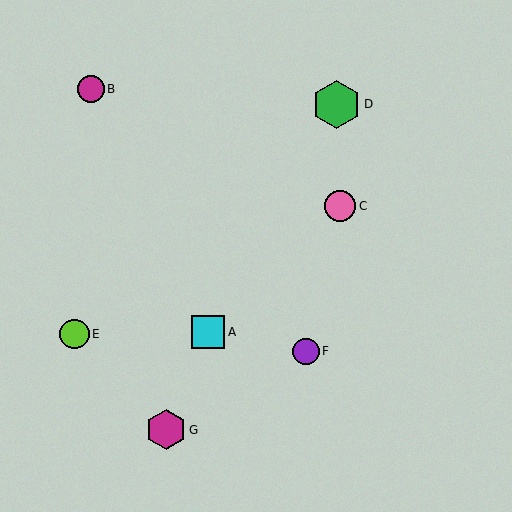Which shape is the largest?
The green hexagon (labeled D) is the largest.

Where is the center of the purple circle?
The center of the purple circle is at (306, 351).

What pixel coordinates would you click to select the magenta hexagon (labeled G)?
Click at (166, 430) to select the magenta hexagon G.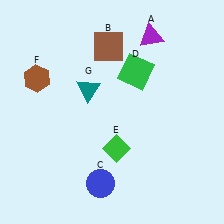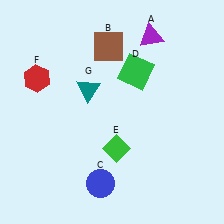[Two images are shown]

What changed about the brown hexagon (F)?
In Image 1, F is brown. In Image 2, it changed to red.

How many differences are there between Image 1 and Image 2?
There is 1 difference between the two images.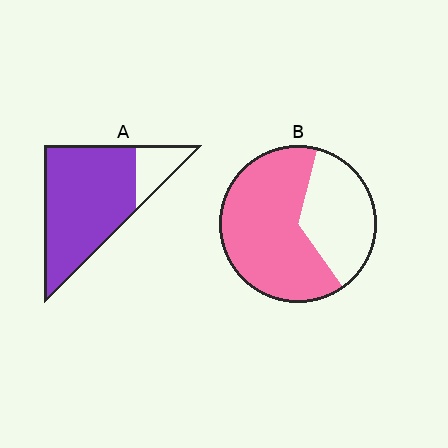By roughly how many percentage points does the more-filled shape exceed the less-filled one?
By roughly 20 percentage points (A over B).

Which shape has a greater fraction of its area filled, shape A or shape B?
Shape A.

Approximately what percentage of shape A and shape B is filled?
A is approximately 80% and B is approximately 65%.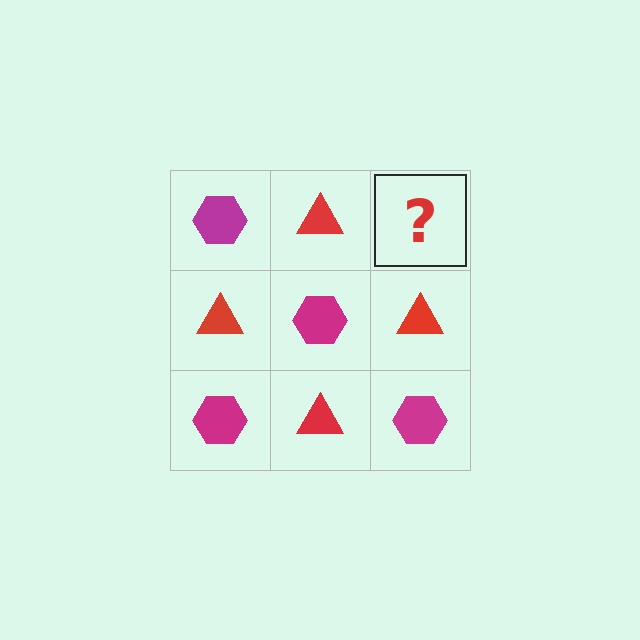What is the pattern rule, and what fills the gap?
The rule is that it alternates magenta hexagon and red triangle in a checkerboard pattern. The gap should be filled with a magenta hexagon.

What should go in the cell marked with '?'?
The missing cell should contain a magenta hexagon.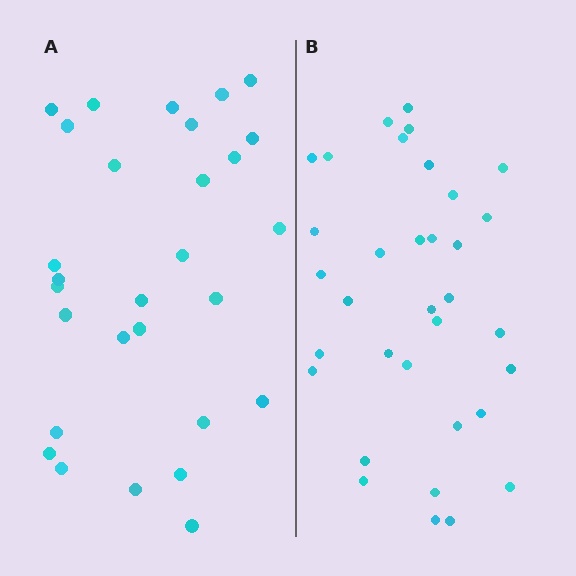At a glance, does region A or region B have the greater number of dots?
Region B (the right region) has more dots.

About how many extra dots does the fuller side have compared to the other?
Region B has about 5 more dots than region A.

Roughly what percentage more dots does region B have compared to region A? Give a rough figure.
About 15% more.